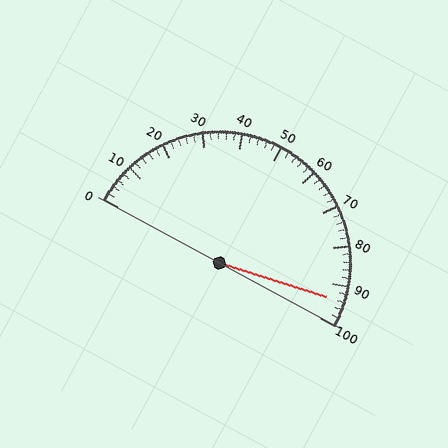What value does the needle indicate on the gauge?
The needle indicates approximately 94.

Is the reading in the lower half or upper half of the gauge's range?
The reading is in the upper half of the range (0 to 100).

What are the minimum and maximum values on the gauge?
The gauge ranges from 0 to 100.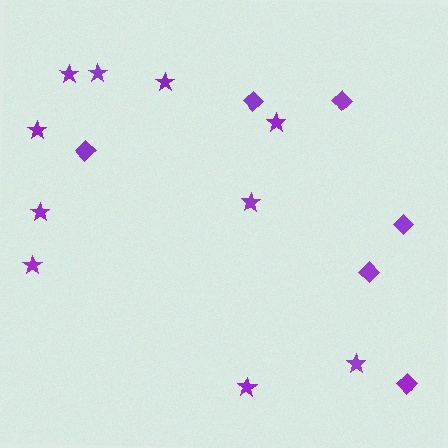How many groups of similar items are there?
There are 2 groups: one group of stars (10) and one group of diamonds (6).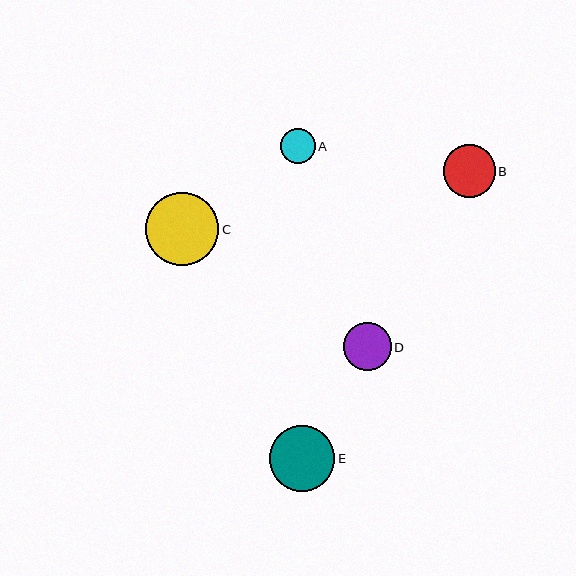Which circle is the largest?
Circle C is the largest with a size of approximately 73 pixels.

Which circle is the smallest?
Circle A is the smallest with a size of approximately 35 pixels.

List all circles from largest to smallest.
From largest to smallest: C, E, B, D, A.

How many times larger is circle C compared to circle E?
Circle C is approximately 1.1 times the size of circle E.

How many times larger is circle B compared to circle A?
Circle B is approximately 1.5 times the size of circle A.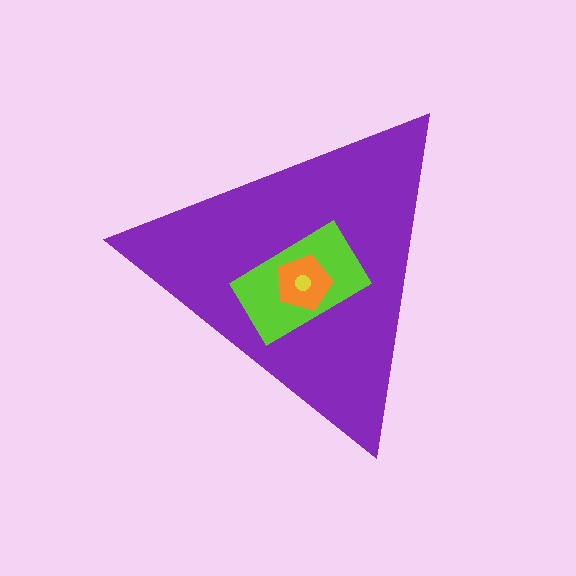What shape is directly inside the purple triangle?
The lime rectangle.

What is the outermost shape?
The purple triangle.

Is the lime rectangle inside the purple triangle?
Yes.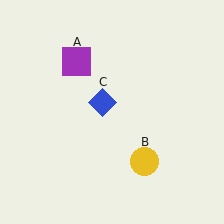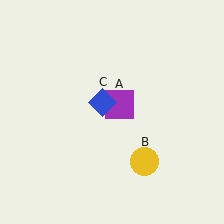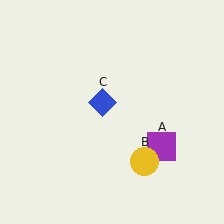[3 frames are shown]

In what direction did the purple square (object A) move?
The purple square (object A) moved down and to the right.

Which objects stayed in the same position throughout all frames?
Yellow circle (object B) and blue diamond (object C) remained stationary.